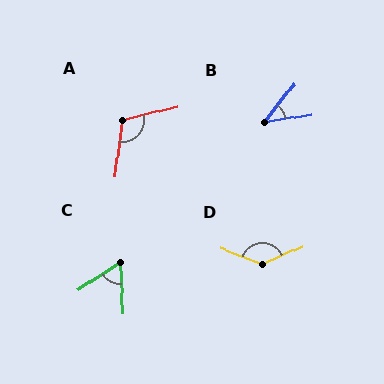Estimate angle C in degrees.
Approximately 60 degrees.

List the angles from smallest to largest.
B (43°), C (60°), A (111°), D (134°).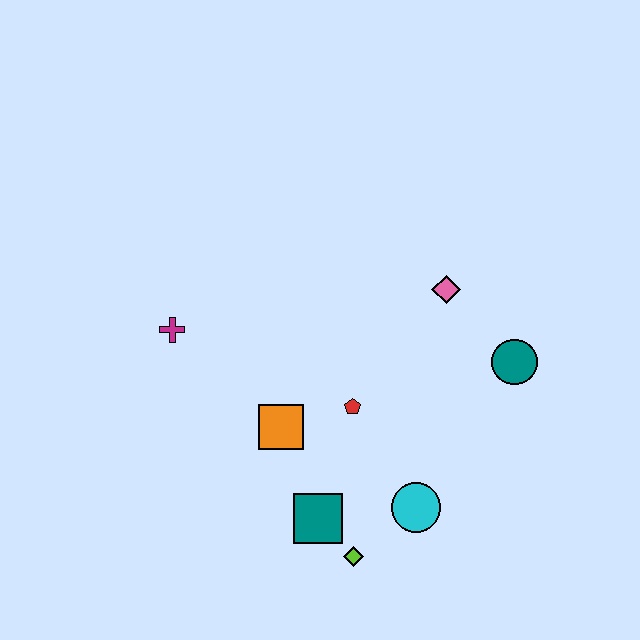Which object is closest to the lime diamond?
The teal square is closest to the lime diamond.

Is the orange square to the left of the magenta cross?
No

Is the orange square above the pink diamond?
No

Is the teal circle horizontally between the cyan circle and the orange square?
No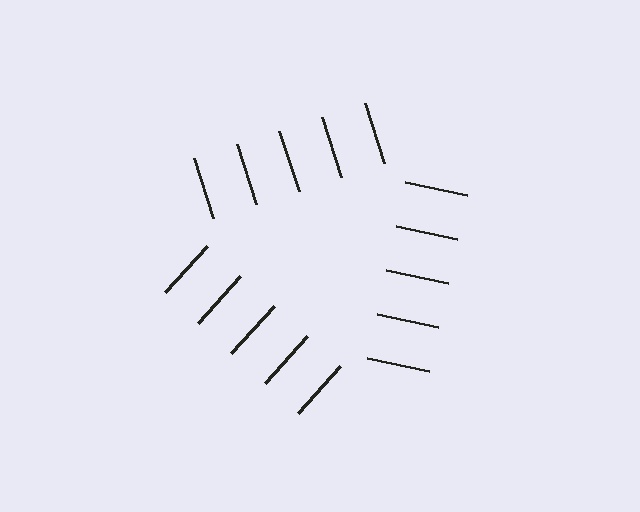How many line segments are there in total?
15 — 5 along each of the 3 edges.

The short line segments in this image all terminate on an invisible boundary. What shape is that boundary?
An illusory triangle — the line segments terminate on its edges but no continuous stroke is drawn.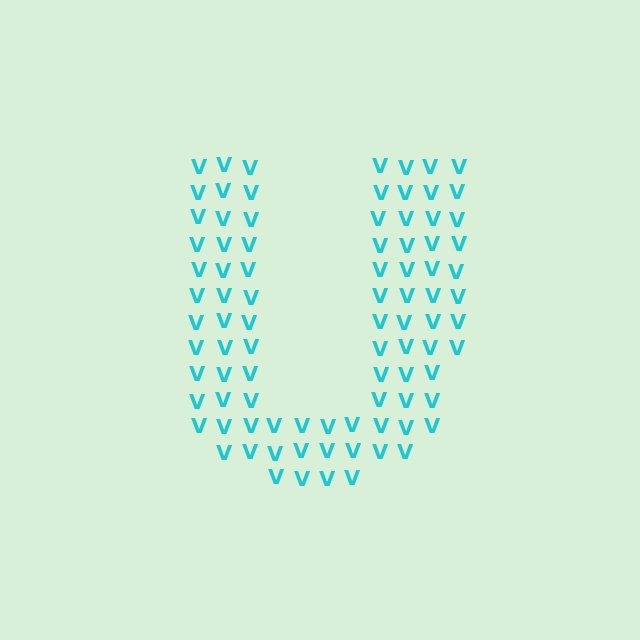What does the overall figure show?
The overall figure shows the letter U.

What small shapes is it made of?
It is made of small letter V's.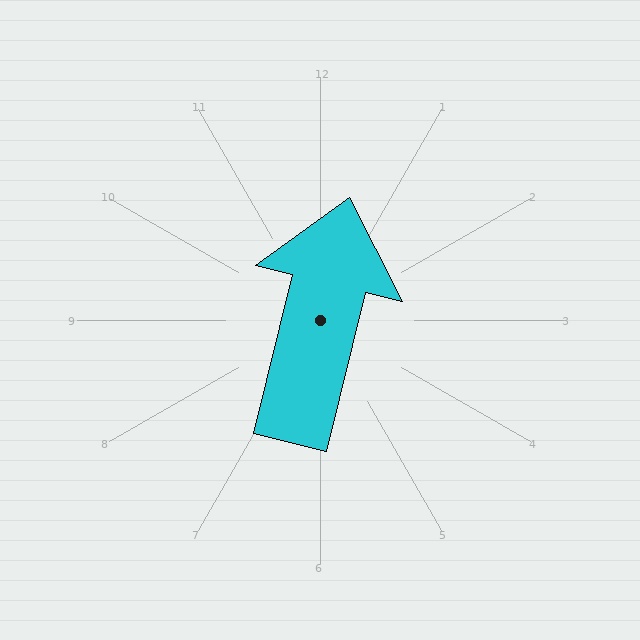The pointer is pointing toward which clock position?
Roughly 12 o'clock.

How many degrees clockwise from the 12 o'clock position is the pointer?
Approximately 14 degrees.